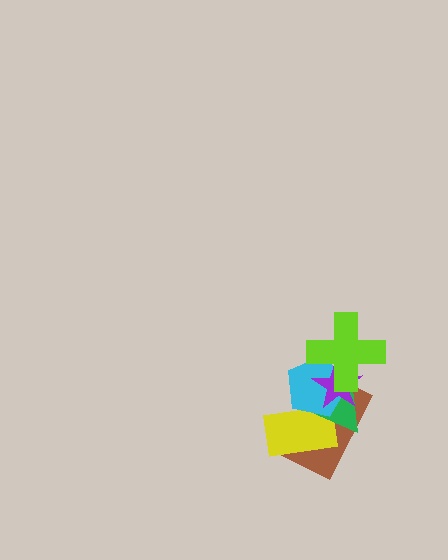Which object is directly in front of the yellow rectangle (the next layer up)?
The green triangle is directly in front of the yellow rectangle.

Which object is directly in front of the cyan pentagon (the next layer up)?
The purple star is directly in front of the cyan pentagon.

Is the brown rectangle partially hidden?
Yes, it is partially covered by another shape.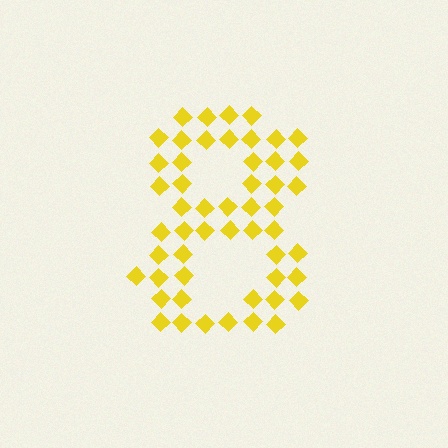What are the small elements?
The small elements are diamonds.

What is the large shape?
The large shape is the digit 8.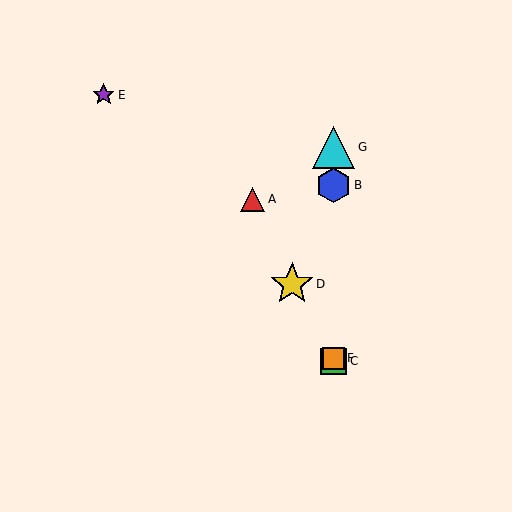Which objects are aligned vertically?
Objects B, C, F, G are aligned vertically.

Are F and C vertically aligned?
Yes, both are at x≈334.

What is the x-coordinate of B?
Object B is at x≈334.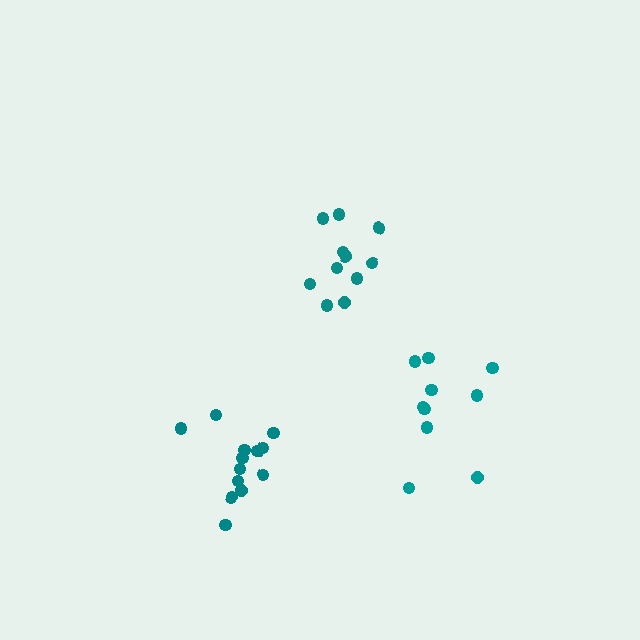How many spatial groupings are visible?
There are 3 spatial groupings.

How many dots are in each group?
Group 1: 11 dots, Group 2: 13 dots, Group 3: 10 dots (34 total).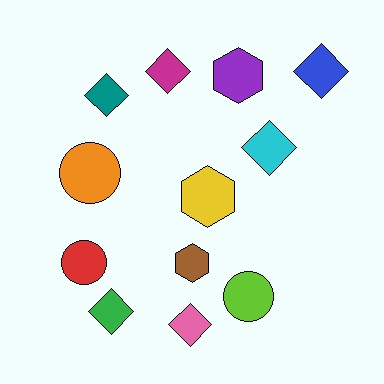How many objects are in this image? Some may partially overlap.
There are 12 objects.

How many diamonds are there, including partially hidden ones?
There are 6 diamonds.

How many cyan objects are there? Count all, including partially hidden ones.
There is 1 cyan object.